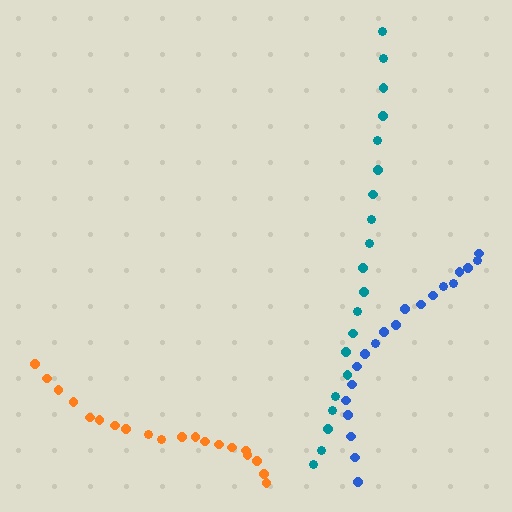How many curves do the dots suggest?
There are 3 distinct paths.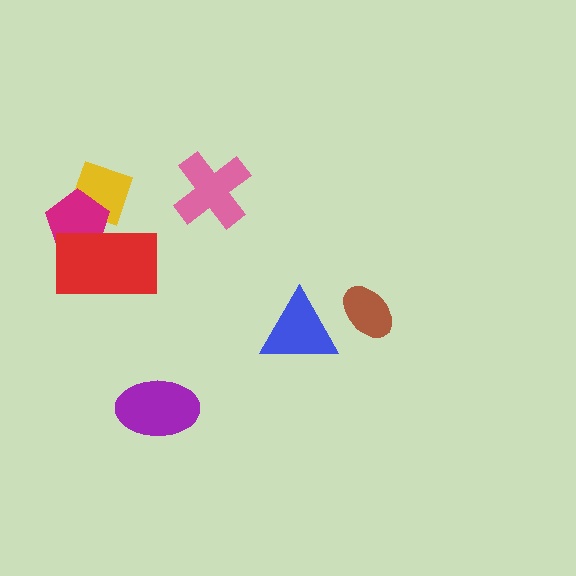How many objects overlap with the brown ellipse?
0 objects overlap with the brown ellipse.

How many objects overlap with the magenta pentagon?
2 objects overlap with the magenta pentagon.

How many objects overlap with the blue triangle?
0 objects overlap with the blue triangle.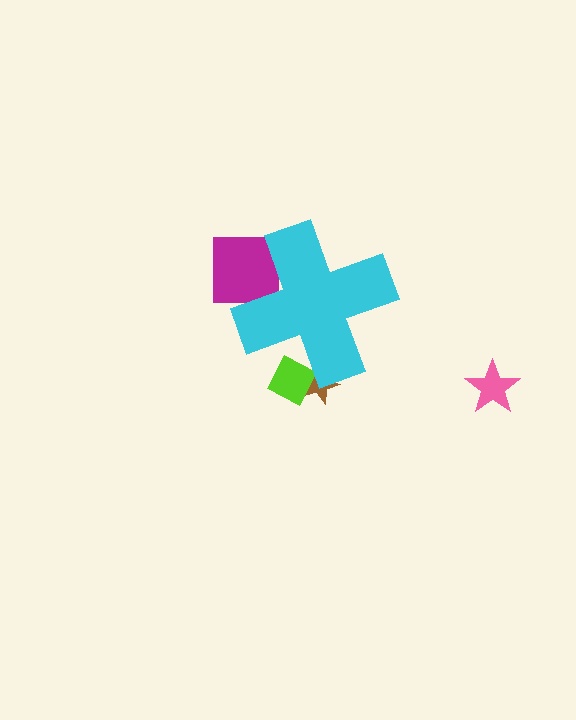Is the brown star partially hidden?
Yes, the brown star is partially hidden behind the cyan cross.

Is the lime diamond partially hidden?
Yes, the lime diamond is partially hidden behind the cyan cross.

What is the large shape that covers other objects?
A cyan cross.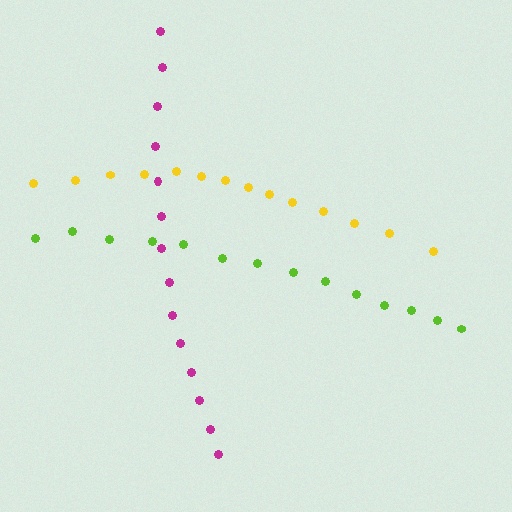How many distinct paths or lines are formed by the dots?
There are 3 distinct paths.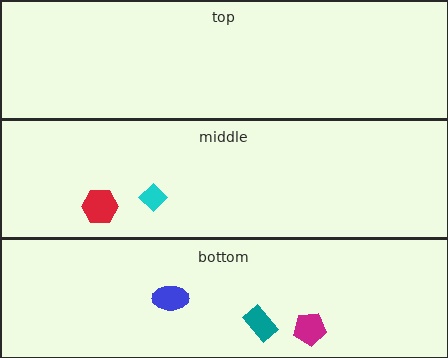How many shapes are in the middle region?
2.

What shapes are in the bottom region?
The teal rectangle, the blue ellipse, the magenta pentagon.